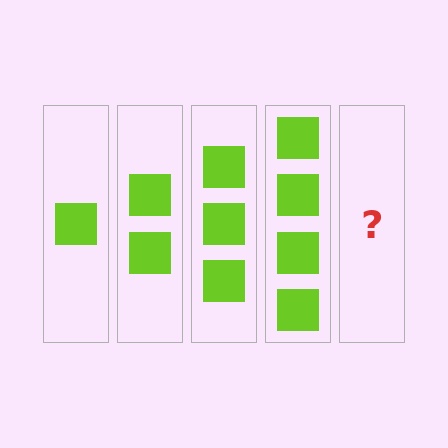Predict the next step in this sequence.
The next step is 5 squares.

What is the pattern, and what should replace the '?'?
The pattern is that each step adds one more square. The '?' should be 5 squares.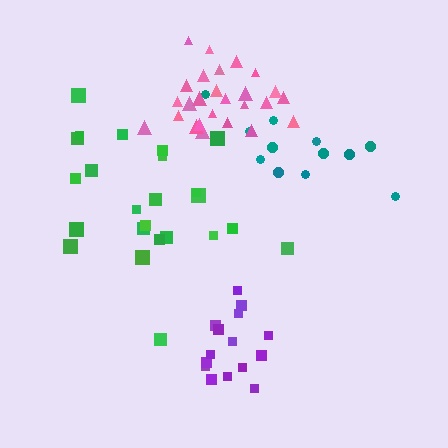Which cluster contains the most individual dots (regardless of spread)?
Pink (26).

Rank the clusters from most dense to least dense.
pink, purple, green, teal.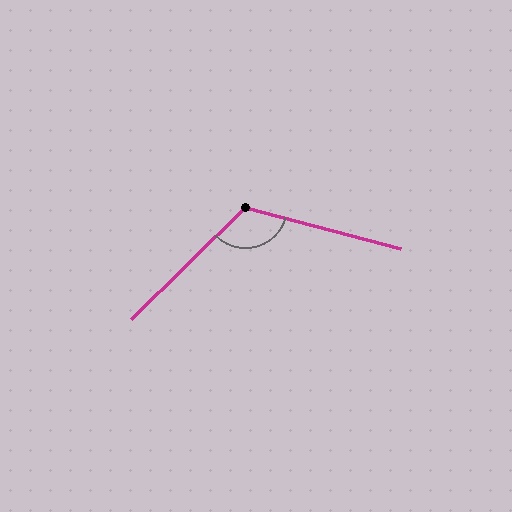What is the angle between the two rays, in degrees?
Approximately 121 degrees.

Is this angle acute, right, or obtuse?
It is obtuse.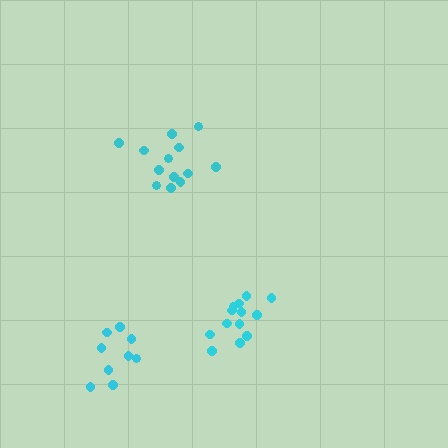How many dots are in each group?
Group 1: 13 dots, Group 2: 13 dots, Group 3: 9 dots (35 total).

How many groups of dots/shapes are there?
There are 3 groups.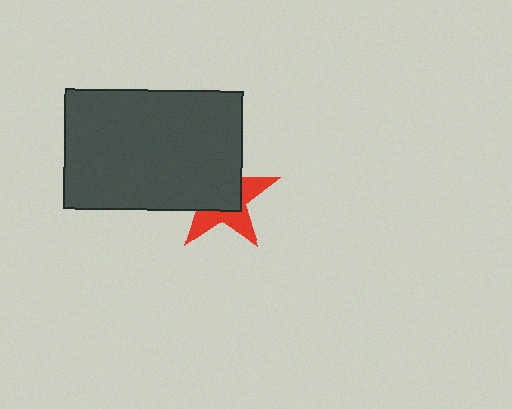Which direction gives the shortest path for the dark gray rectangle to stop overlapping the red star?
Moving toward the upper-left gives the shortest separation.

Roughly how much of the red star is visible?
A small part of it is visible (roughly 43%).